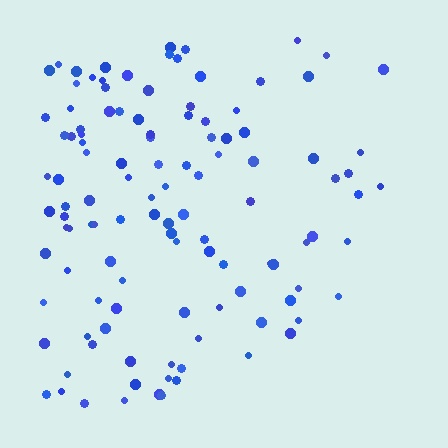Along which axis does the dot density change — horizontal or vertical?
Horizontal.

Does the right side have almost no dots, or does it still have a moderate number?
Still a moderate number, just noticeably fewer than the left.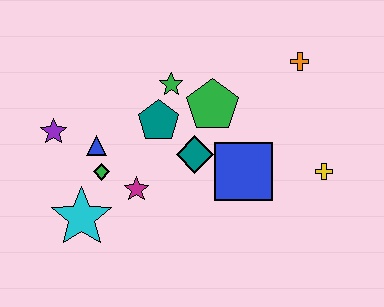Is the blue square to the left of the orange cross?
Yes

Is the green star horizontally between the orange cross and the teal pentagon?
Yes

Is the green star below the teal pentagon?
No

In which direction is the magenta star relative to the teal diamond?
The magenta star is to the left of the teal diamond.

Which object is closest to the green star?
The teal pentagon is closest to the green star.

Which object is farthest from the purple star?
The yellow cross is farthest from the purple star.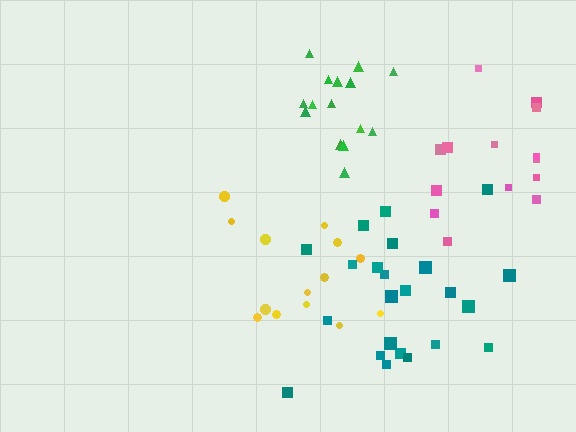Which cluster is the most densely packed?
Green.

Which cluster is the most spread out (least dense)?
Teal.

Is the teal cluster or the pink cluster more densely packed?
Pink.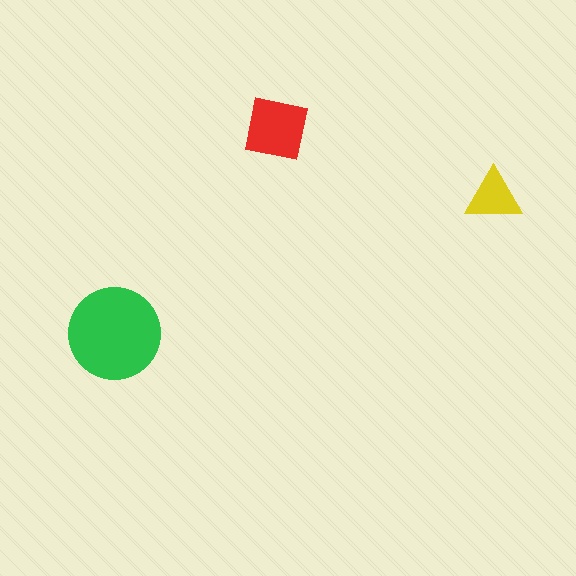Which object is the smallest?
The yellow triangle.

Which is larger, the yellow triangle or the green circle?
The green circle.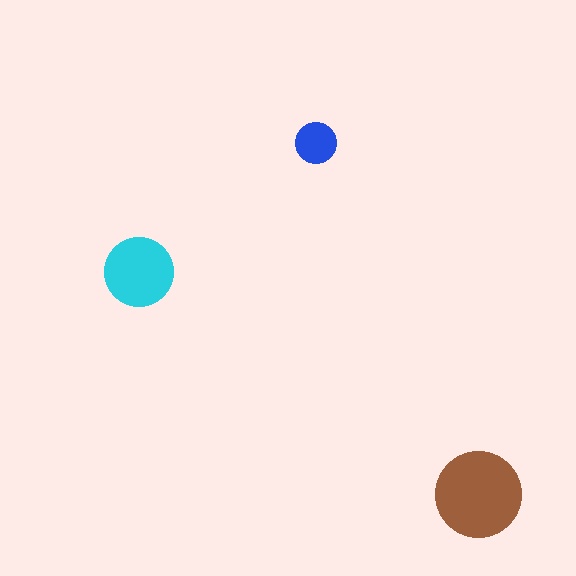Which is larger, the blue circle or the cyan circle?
The cyan one.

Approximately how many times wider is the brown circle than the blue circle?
About 2 times wider.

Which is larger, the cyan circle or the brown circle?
The brown one.